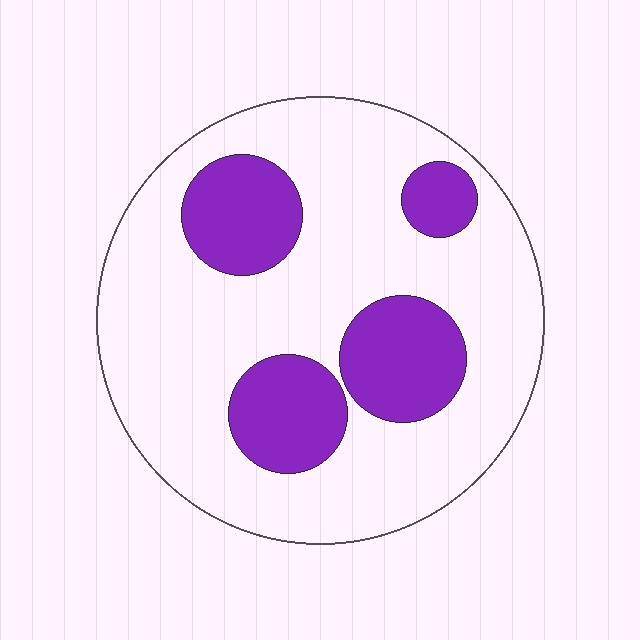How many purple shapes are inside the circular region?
4.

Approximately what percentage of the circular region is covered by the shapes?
Approximately 25%.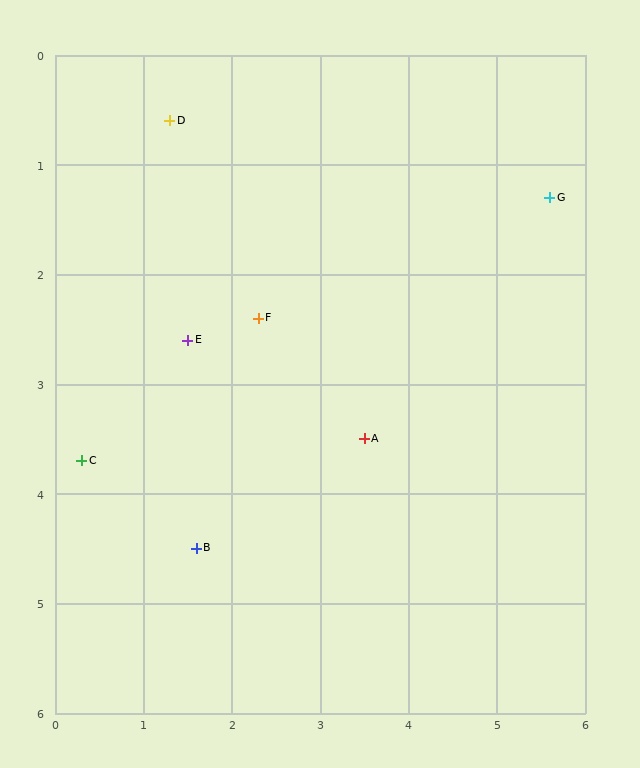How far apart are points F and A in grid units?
Points F and A are about 1.6 grid units apart.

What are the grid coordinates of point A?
Point A is at approximately (3.5, 3.5).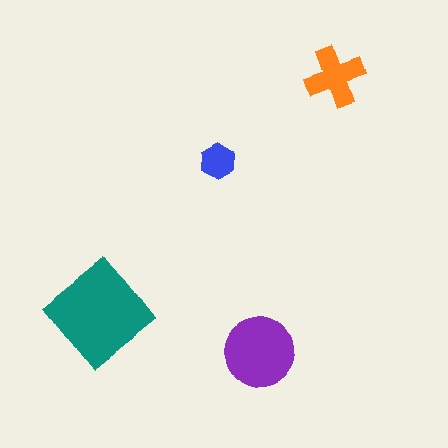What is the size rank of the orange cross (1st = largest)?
3rd.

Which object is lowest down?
The purple circle is bottommost.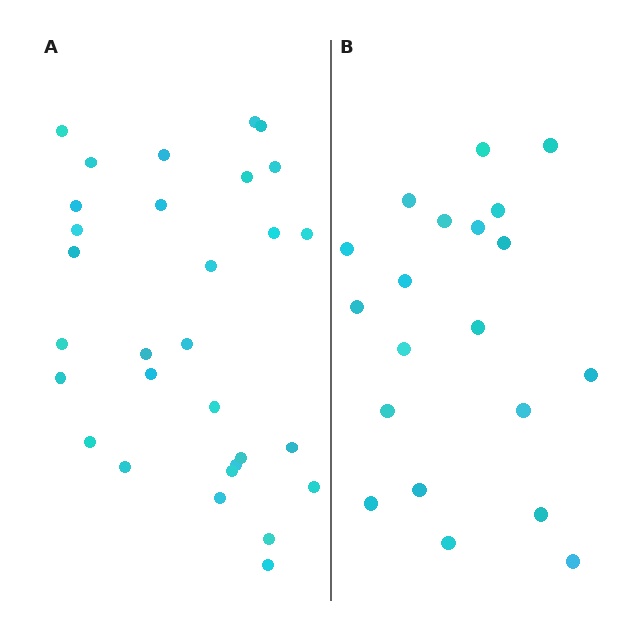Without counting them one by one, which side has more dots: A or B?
Region A (the left region) has more dots.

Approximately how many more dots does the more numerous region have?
Region A has roughly 10 or so more dots than region B.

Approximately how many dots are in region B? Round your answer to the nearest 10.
About 20 dots.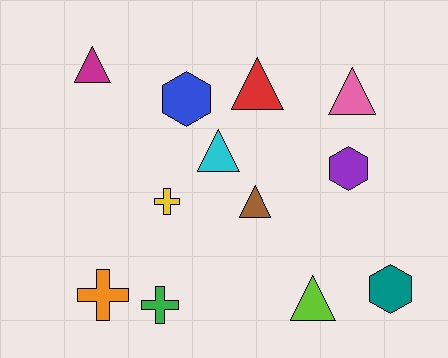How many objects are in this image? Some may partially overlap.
There are 12 objects.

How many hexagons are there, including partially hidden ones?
There are 3 hexagons.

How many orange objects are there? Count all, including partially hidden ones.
There is 1 orange object.